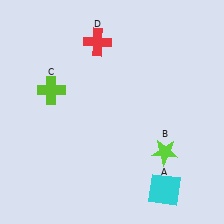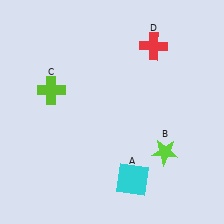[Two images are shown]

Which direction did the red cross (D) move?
The red cross (D) moved right.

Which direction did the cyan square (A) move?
The cyan square (A) moved left.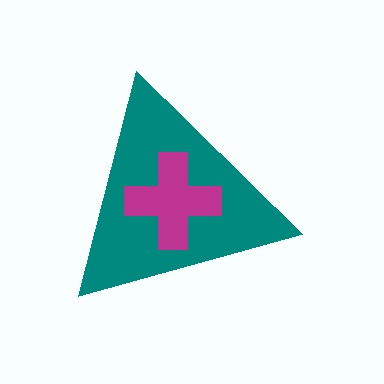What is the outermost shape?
The teal triangle.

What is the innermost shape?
The magenta cross.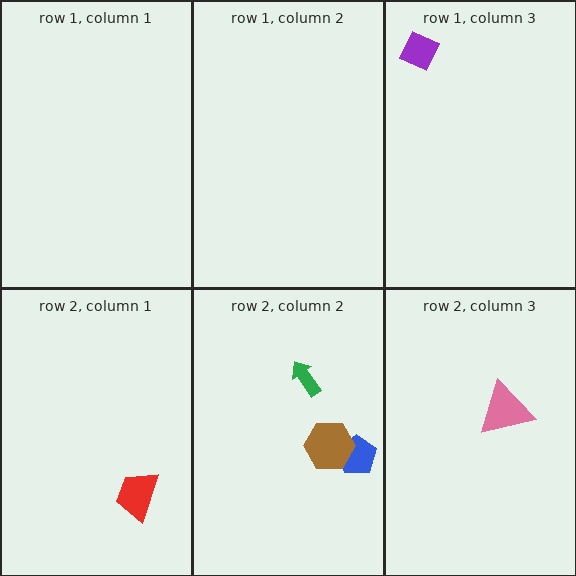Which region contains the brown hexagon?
The row 2, column 2 region.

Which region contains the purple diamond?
The row 1, column 3 region.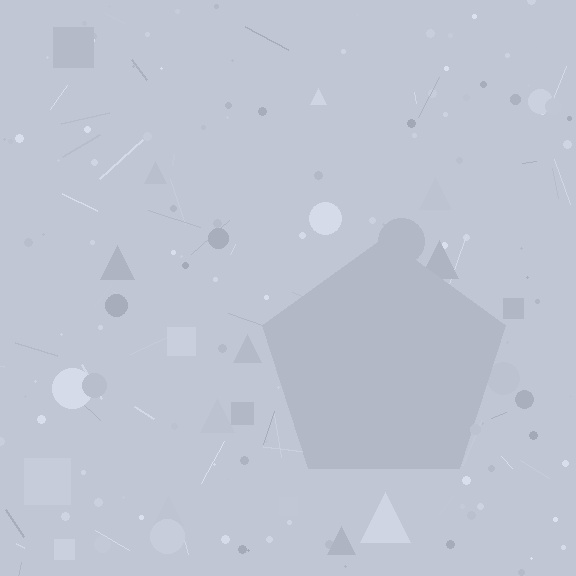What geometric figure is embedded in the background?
A pentagon is embedded in the background.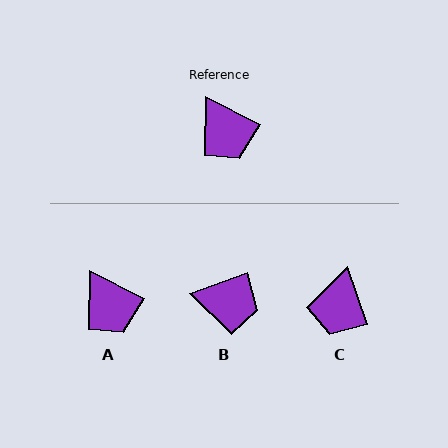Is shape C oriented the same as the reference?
No, it is off by about 44 degrees.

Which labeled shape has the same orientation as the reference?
A.